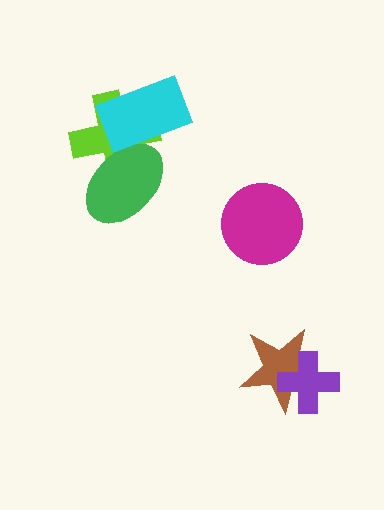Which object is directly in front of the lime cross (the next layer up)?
The green ellipse is directly in front of the lime cross.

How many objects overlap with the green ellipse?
2 objects overlap with the green ellipse.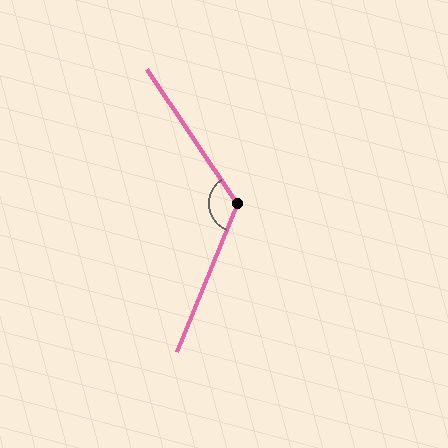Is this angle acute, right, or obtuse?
It is obtuse.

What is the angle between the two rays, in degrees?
Approximately 124 degrees.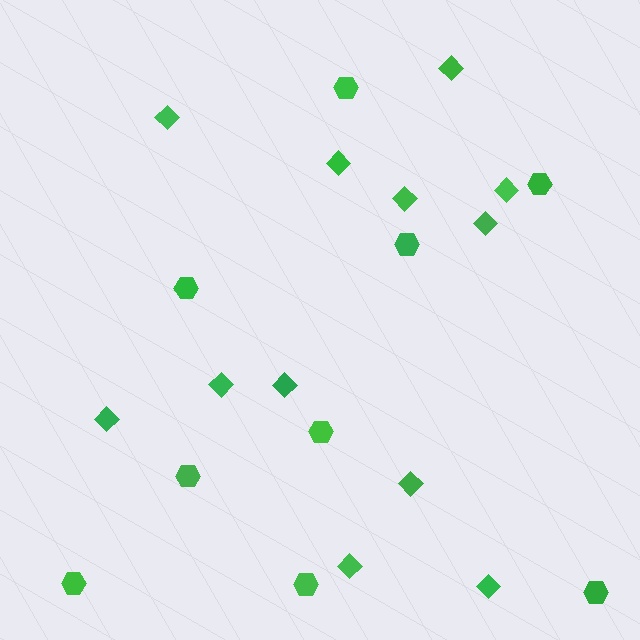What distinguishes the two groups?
There are 2 groups: one group of diamonds (12) and one group of hexagons (9).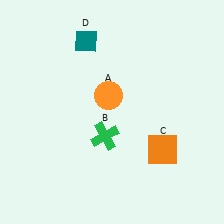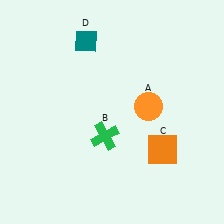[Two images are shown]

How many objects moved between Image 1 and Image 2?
1 object moved between the two images.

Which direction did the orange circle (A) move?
The orange circle (A) moved right.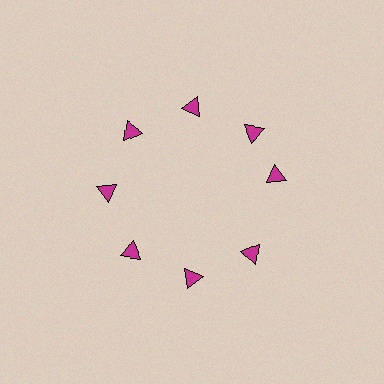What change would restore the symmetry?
The symmetry would be restored by rotating it back into even spacing with its neighbors so that all 8 triangles sit at equal angles and equal distance from the center.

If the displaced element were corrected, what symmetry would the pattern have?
It would have 8-fold rotational symmetry — the pattern would map onto itself every 45 degrees.